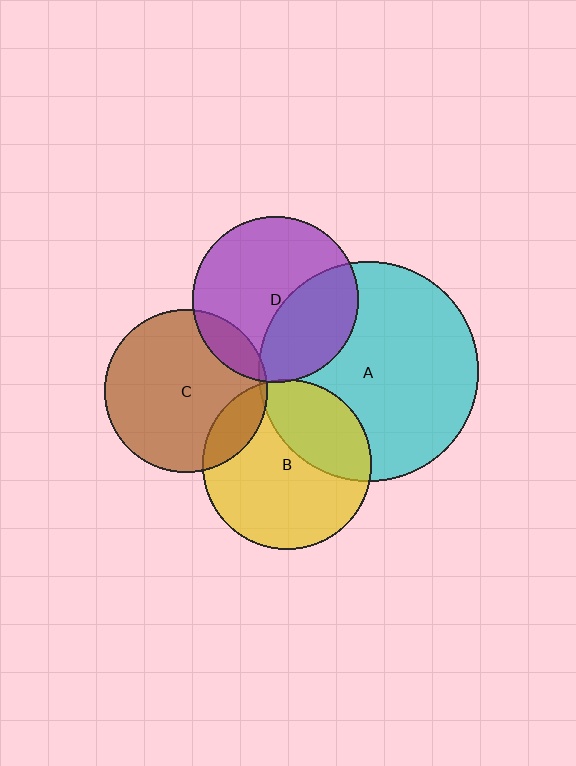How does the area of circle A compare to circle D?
Approximately 1.8 times.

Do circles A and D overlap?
Yes.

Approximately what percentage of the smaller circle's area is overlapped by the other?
Approximately 35%.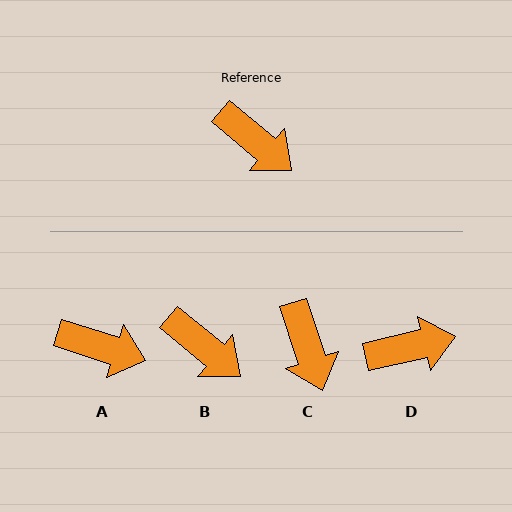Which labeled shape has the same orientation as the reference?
B.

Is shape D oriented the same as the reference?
No, it is off by about 52 degrees.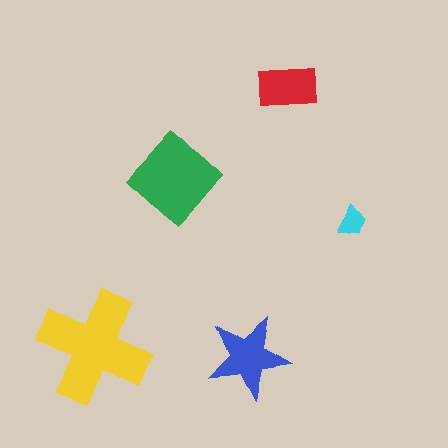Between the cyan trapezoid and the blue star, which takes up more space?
The blue star.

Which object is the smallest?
The cyan trapezoid.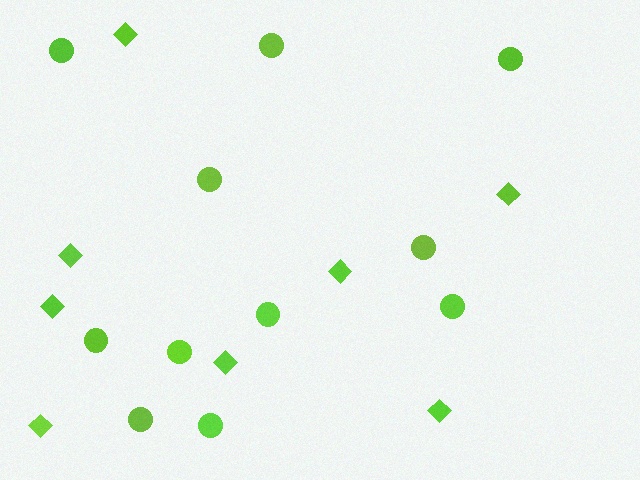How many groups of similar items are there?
There are 2 groups: one group of diamonds (8) and one group of circles (11).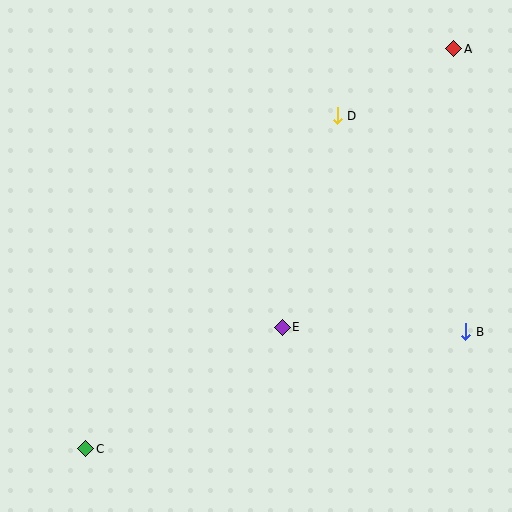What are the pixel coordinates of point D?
Point D is at (337, 116).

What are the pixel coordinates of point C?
Point C is at (86, 449).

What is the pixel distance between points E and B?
The distance between E and B is 183 pixels.